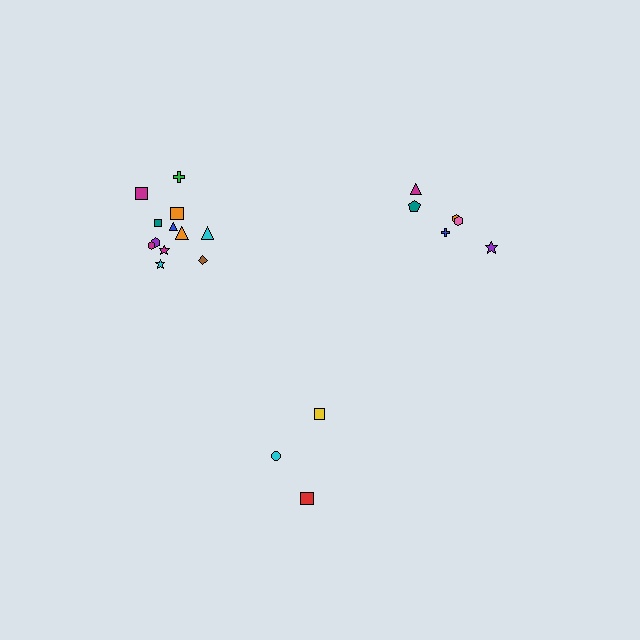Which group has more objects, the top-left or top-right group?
The top-left group.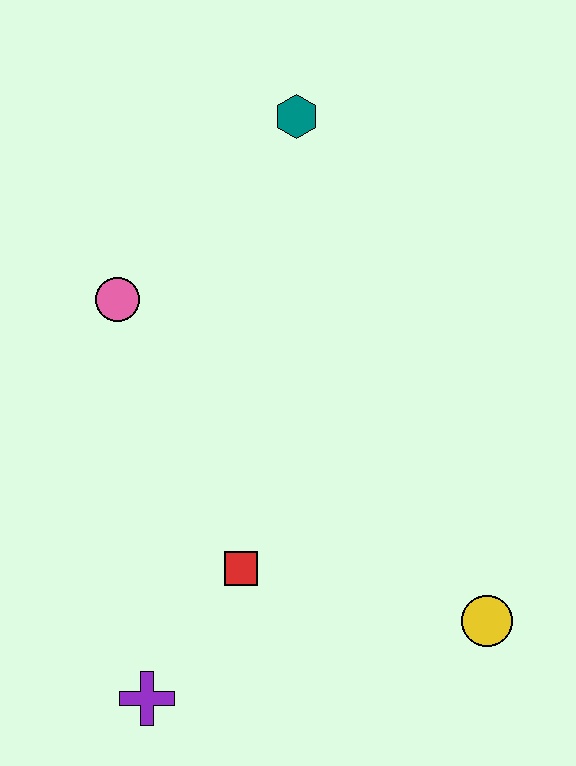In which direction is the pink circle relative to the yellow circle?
The pink circle is to the left of the yellow circle.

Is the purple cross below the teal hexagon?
Yes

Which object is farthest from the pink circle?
The yellow circle is farthest from the pink circle.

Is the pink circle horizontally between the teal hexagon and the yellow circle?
No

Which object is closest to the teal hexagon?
The pink circle is closest to the teal hexagon.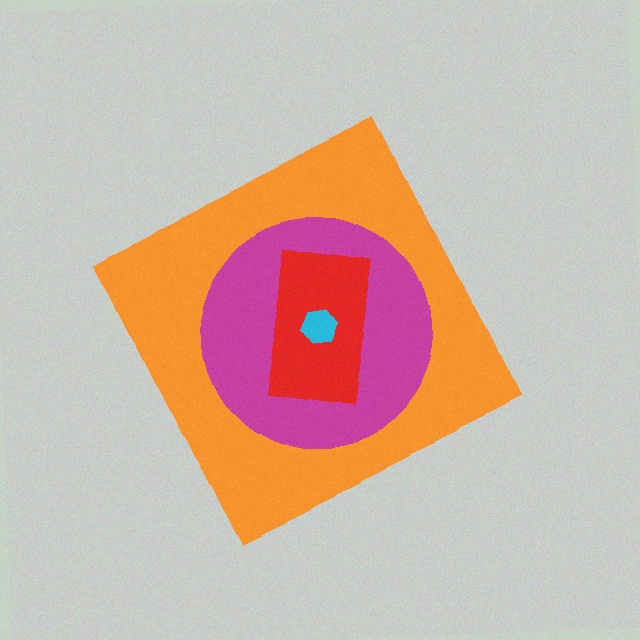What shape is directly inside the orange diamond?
The magenta circle.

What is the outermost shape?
The orange diamond.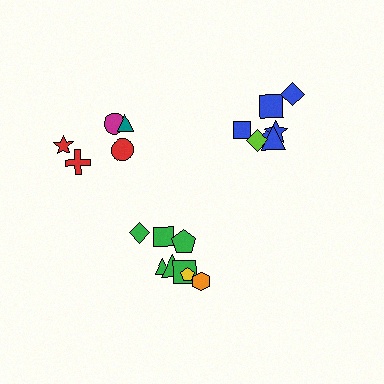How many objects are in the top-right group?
There are 7 objects.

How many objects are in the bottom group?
There are 8 objects.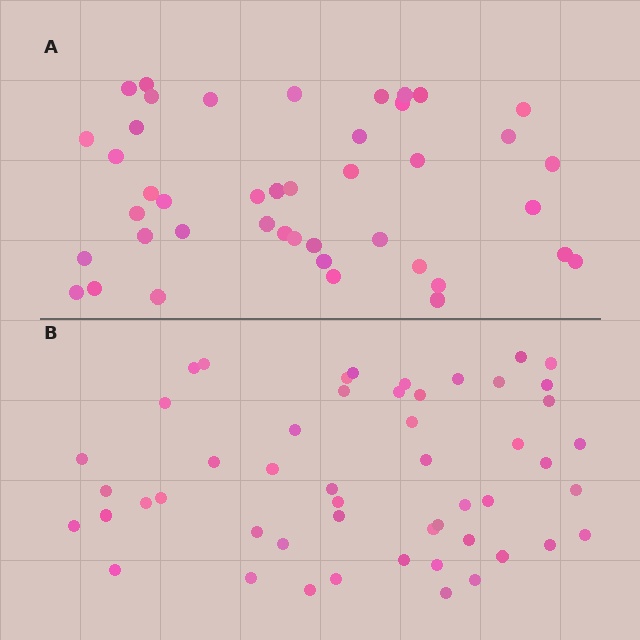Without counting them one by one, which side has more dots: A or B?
Region B (the bottom region) has more dots.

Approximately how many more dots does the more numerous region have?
Region B has roughly 8 or so more dots than region A.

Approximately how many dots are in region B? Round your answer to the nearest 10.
About 50 dots. (The exact count is 51, which rounds to 50.)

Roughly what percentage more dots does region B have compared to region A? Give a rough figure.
About 20% more.